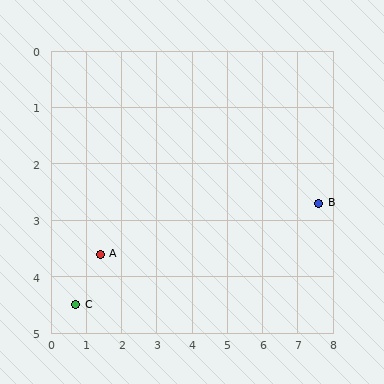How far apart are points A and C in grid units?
Points A and C are about 1.1 grid units apart.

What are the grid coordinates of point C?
Point C is at approximately (0.7, 4.5).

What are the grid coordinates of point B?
Point B is at approximately (7.6, 2.7).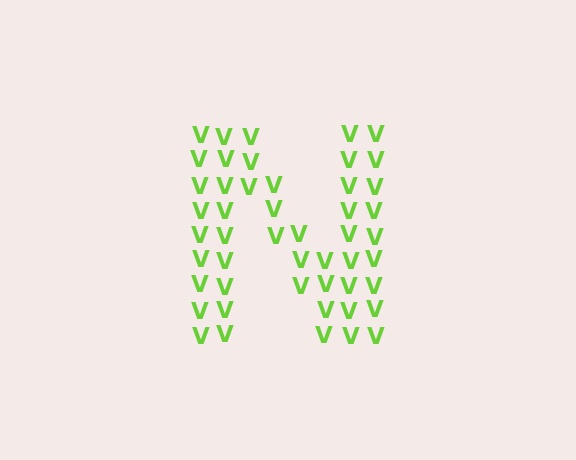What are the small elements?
The small elements are letter V's.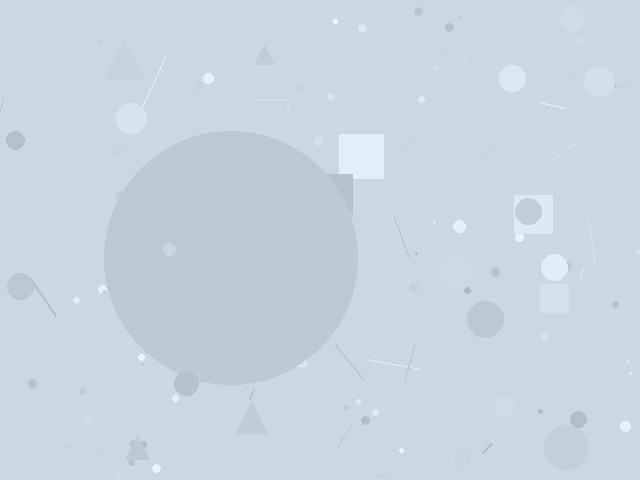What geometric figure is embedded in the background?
A circle is embedded in the background.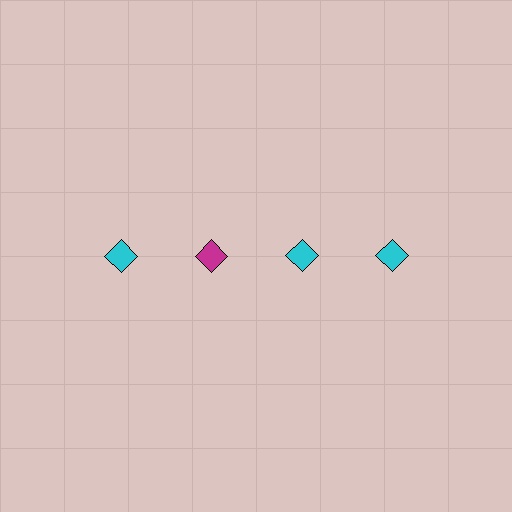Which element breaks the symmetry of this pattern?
The magenta diamond in the top row, second from left column breaks the symmetry. All other shapes are cyan diamonds.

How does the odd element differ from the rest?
It has a different color: magenta instead of cyan.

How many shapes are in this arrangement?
There are 4 shapes arranged in a grid pattern.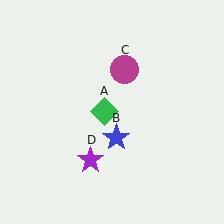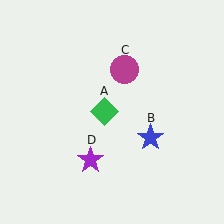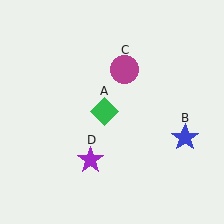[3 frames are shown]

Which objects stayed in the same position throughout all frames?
Green diamond (object A) and magenta circle (object C) and purple star (object D) remained stationary.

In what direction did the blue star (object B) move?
The blue star (object B) moved right.